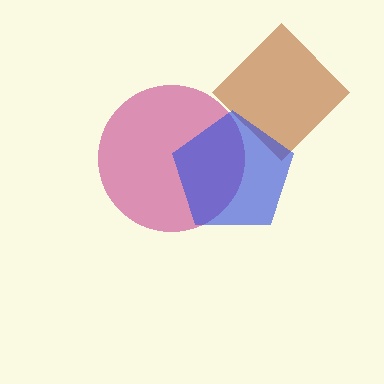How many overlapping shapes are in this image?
There are 3 overlapping shapes in the image.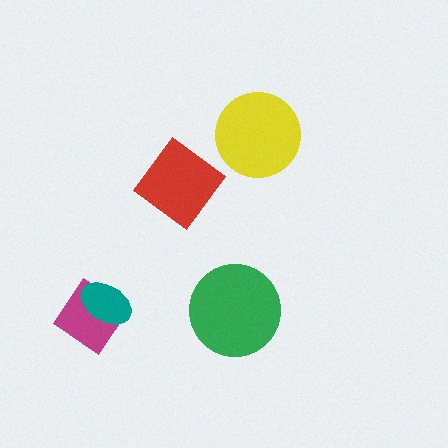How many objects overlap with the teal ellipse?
1 object overlaps with the teal ellipse.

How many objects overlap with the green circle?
0 objects overlap with the green circle.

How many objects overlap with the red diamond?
0 objects overlap with the red diamond.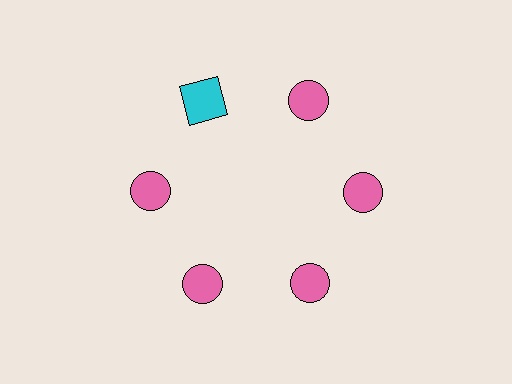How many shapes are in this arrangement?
There are 6 shapes arranged in a ring pattern.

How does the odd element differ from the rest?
It differs in both color (cyan instead of pink) and shape (square instead of circle).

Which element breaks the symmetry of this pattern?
The cyan square at roughly the 11 o'clock position breaks the symmetry. All other shapes are pink circles.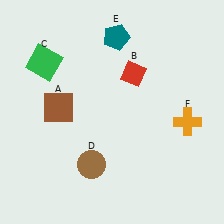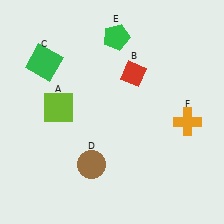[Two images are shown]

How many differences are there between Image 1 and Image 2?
There are 2 differences between the two images.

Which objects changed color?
A changed from brown to lime. E changed from teal to green.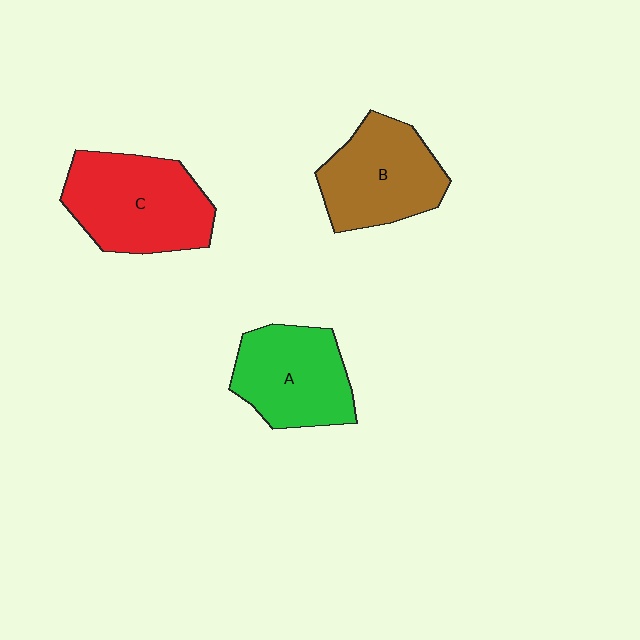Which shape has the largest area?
Shape C (red).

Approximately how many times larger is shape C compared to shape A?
Approximately 1.2 times.